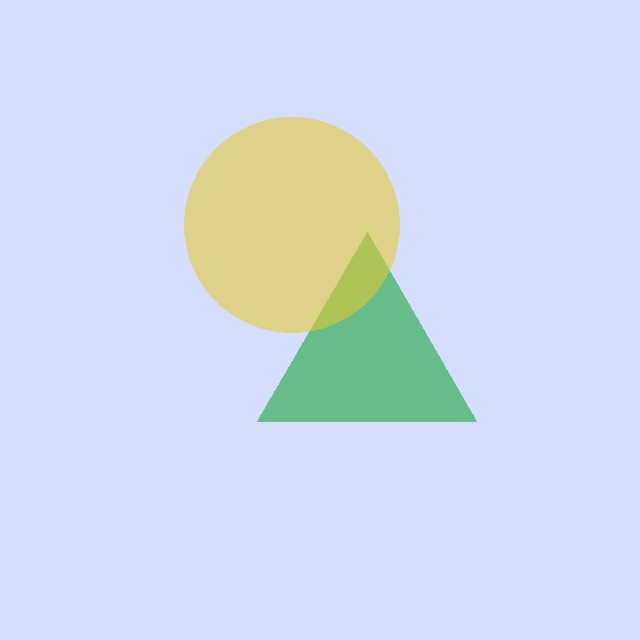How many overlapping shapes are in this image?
There are 2 overlapping shapes in the image.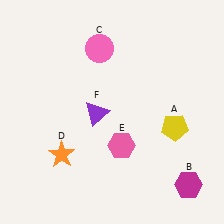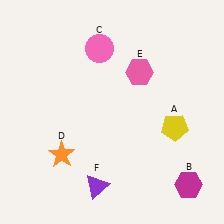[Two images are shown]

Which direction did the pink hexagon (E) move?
The pink hexagon (E) moved up.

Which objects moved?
The objects that moved are: the pink hexagon (E), the purple triangle (F).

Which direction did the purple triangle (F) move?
The purple triangle (F) moved down.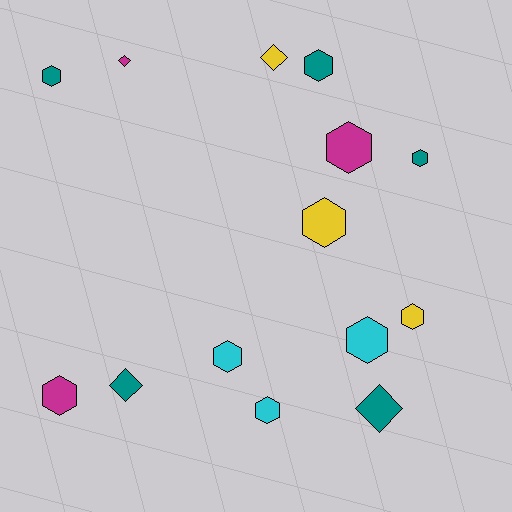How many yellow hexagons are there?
There are 2 yellow hexagons.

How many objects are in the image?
There are 14 objects.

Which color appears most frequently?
Teal, with 5 objects.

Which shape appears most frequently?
Hexagon, with 10 objects.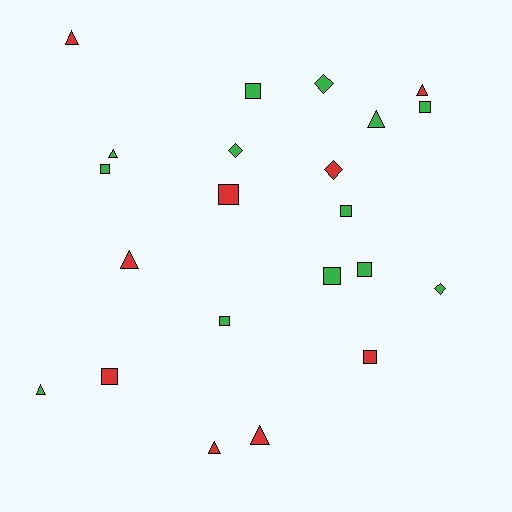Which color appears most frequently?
Green, with 13 objects.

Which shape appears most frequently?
Square, with 10 objects.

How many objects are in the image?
There are 22 objects.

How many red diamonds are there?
There is 1 red diamond.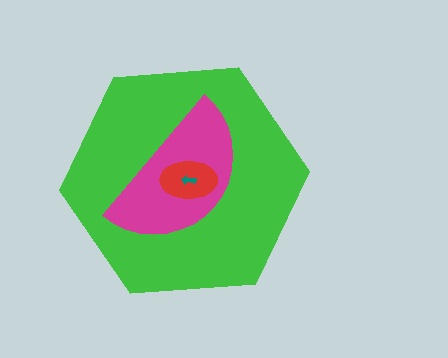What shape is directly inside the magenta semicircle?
The red ellipse.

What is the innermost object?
The teal arrow.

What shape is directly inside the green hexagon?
The magenta semicircle.